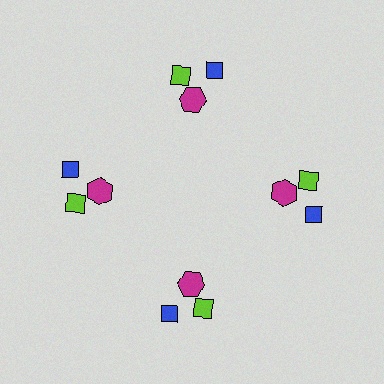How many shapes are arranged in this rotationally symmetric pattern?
There are 12 shapes, arranged in 4 groups of 3.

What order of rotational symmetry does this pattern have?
This pattern has 4-fold rotational symmetry.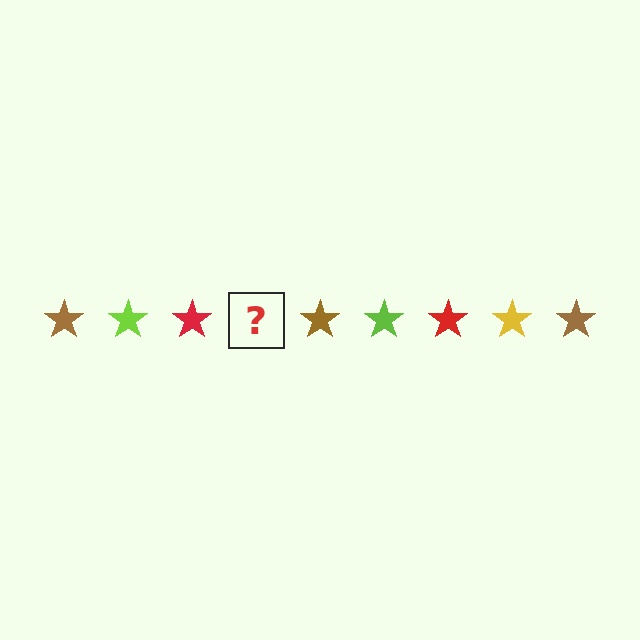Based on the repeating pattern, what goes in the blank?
The blank should be a yellow star.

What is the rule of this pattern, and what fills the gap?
The rule is that the pattern cycles through brown, lime, red, yellow stars. The gap should be filled with a yellow star.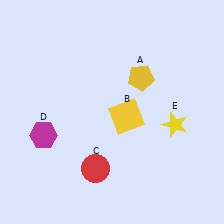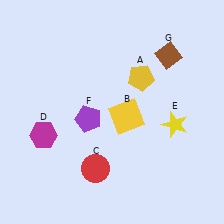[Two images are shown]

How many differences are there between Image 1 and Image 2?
There are 2 differences between the two images.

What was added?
A purple pentagon (F), a brown diamond (G) were added in Image 2.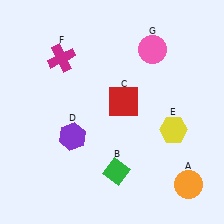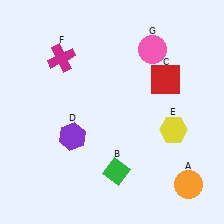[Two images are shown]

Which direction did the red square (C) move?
The red square (C) moved right.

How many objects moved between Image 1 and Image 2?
1 object moved between the two images.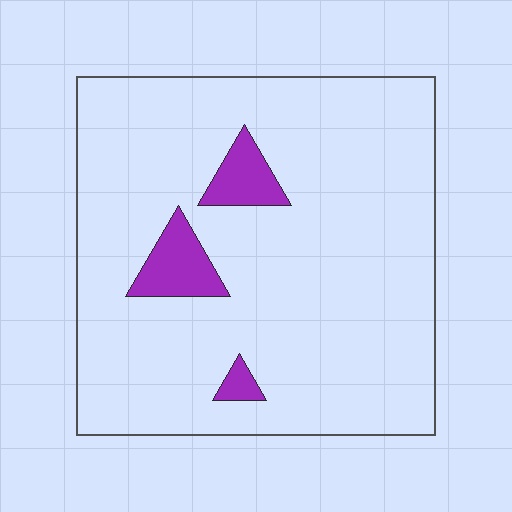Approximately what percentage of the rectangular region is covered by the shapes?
Approximately 10%.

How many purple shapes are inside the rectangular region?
3.